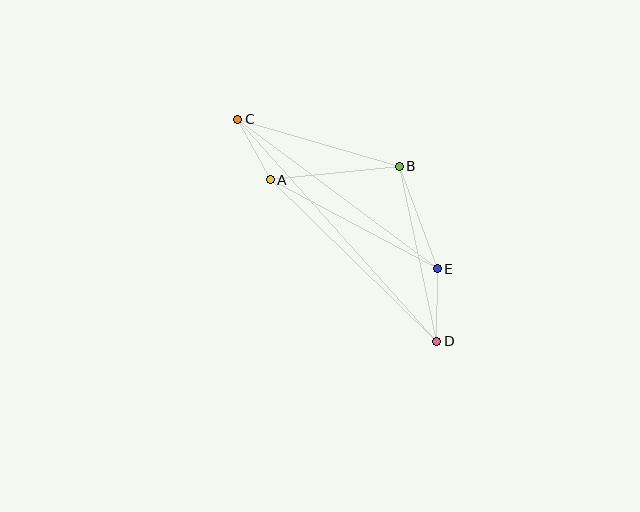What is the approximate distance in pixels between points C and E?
The distance between C and E is approximately 249 pixels.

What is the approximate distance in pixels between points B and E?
The distance between B and E is approximately 109 pixels.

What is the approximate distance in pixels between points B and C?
The distance between B and C is approximately 168 pixels.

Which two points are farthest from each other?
Points C and D are farthest from each other.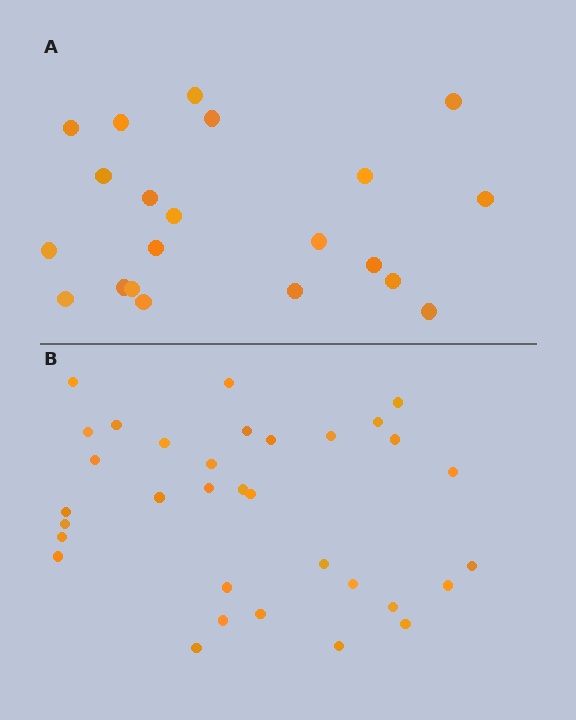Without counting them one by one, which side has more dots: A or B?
Region B (the bottom region) has more dots.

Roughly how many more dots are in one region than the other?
Region B has roughly 12 or so more dots than region A.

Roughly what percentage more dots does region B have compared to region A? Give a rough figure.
About 55% more.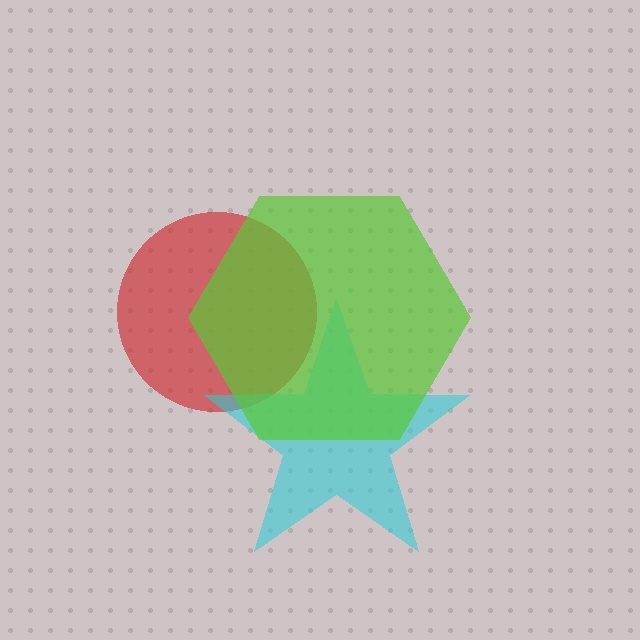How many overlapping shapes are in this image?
There are 3 overlapping shapes in the image.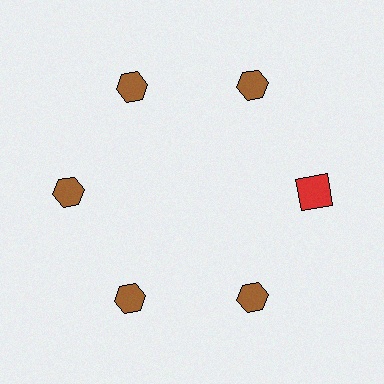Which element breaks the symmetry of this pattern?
The red square at roughly the 3 o'clock position breaks the symmetry. All other shapes are brown hexagons.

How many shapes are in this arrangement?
There are 6 shapes arranged in a ring pattern.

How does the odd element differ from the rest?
It differs in both color (red instead of brown) and shape (square instead of hexagon).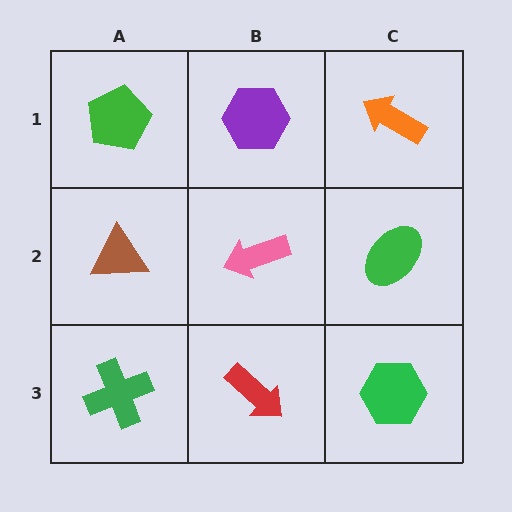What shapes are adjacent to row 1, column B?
A pink arrow (row 2, column B), a green pentagon (row 1, column A), an orange arrow (row 1, column C).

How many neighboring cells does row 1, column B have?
3.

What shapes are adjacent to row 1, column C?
A green ellipse (row 2, column C), a purple hexagon (row 1, column B).